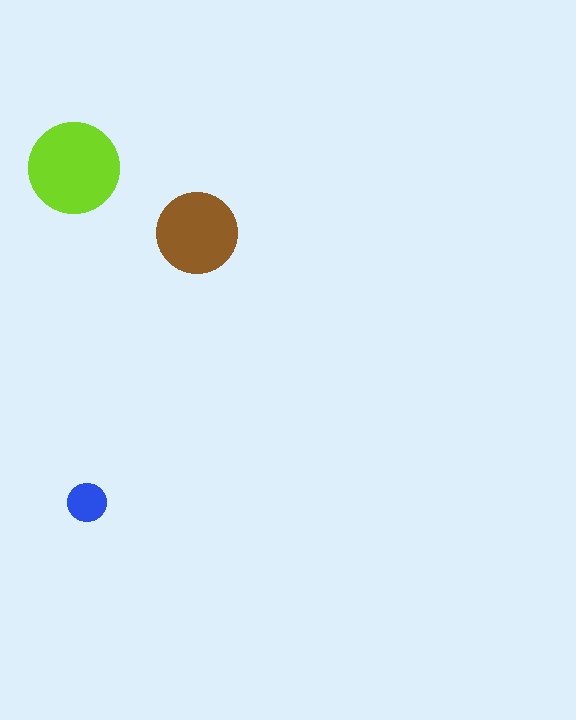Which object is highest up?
The lime circle is topmost.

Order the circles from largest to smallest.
the lime one, the brown one, the blue one.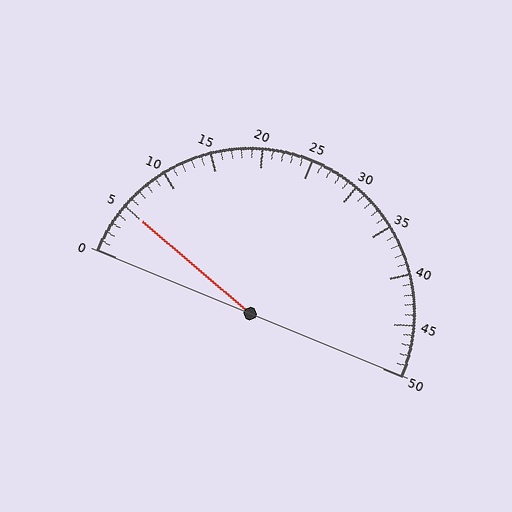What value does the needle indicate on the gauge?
The needle indicates approximately 5.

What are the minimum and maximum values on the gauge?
The gauge ranges from 0 to 50.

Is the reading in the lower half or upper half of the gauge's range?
The reading is in the lower half of the range (0 to 50).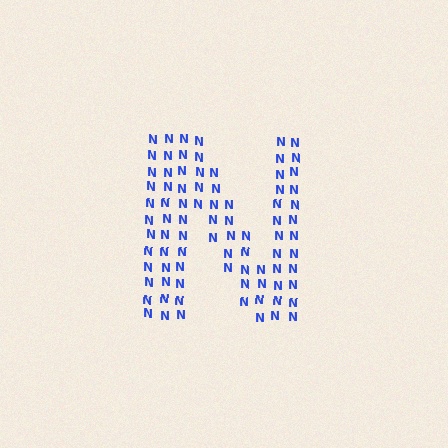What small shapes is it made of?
It is made of small letter N's.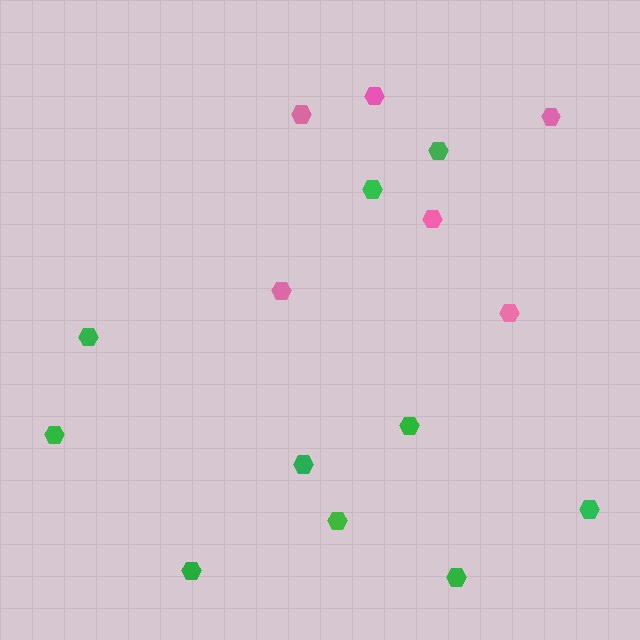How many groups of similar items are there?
There are 2 groups: one group of pink hexagons (6) and one group of green hexagons (10).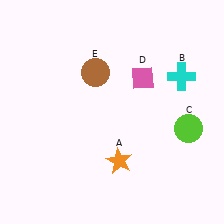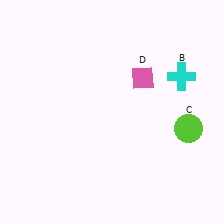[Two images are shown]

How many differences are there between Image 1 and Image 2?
There are 2 differences between the two images.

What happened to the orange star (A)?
The orange star (A) was removed in Image 2. It was in the bottom-right area of Image 1.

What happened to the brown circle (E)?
The brown circle (E) was removed in Image 2. It was in the top-left area of Image 1.